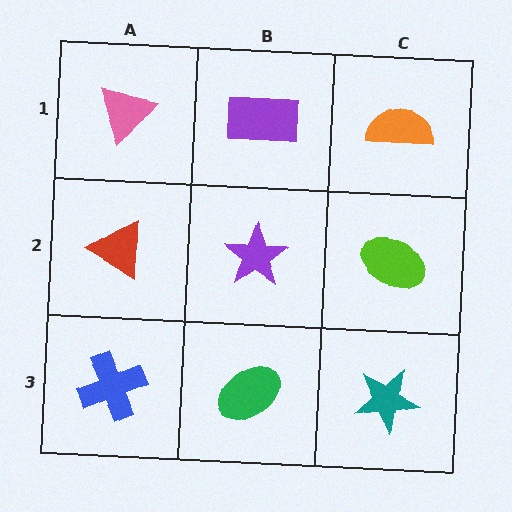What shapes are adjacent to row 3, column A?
A red triangle (row 2, column A), a green ellipse (row 3, column B).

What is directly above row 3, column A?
A red triangle.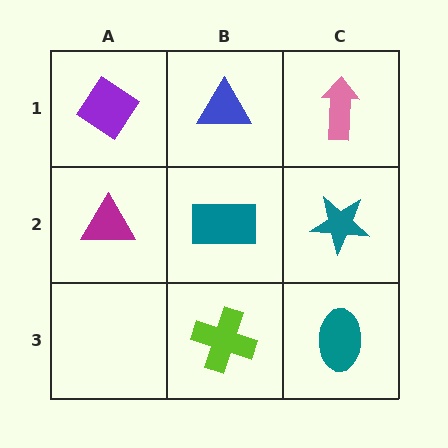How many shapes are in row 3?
2 shapes.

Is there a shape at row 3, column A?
No, that cell is empty.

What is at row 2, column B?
A teal rectangle.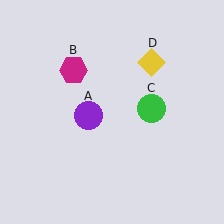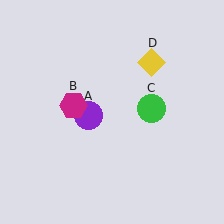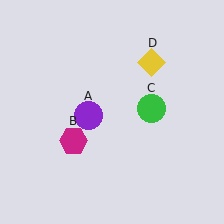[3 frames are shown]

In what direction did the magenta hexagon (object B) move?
The magenta hexagon (object B) moved down.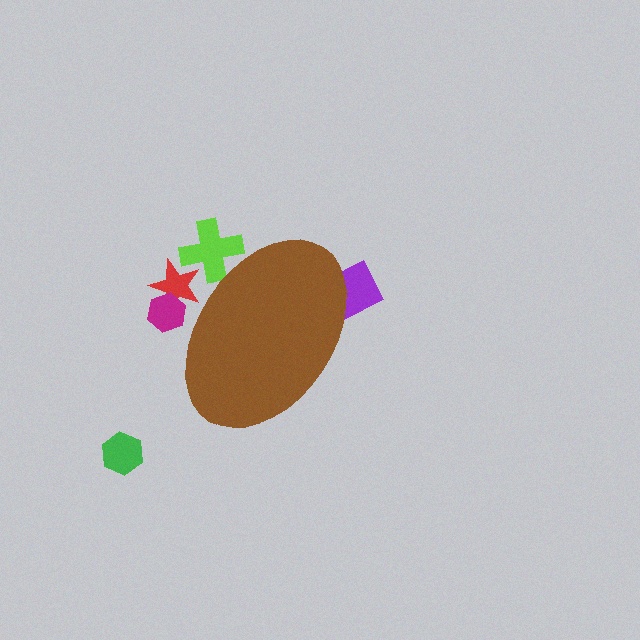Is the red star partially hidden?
Yes, the red star is partially hidden behind the brown ellipse.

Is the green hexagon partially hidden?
No, the green hexagon is fully visible.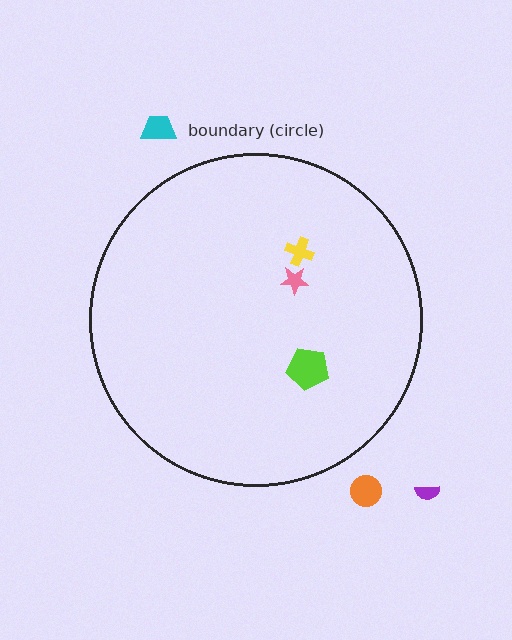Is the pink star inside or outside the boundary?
Inside.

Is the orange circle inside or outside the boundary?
Outside.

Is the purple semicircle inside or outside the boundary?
Outside.